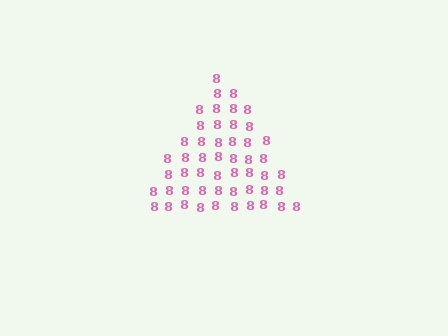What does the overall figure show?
The overall figure shows a triangle.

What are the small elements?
The small elements are digit 8's.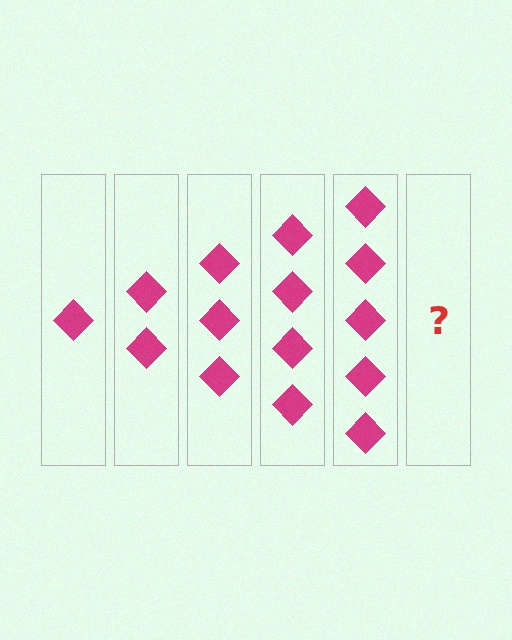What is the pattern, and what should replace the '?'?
The pattern is that each step adds one more diamond. The '?' should be 6 diamonds.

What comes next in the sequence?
The next element should be 6 diamonds.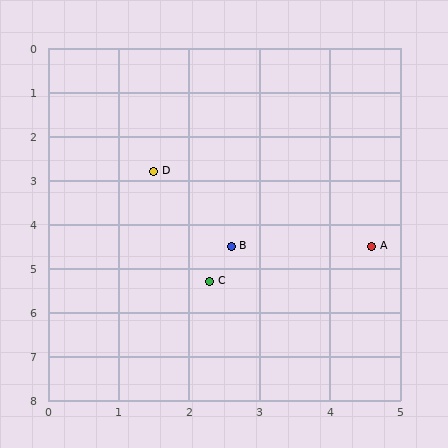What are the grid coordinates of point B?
Point B is at approximately (2.6, 4.5).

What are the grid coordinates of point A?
Point A is at approximately (4.6, 4.5).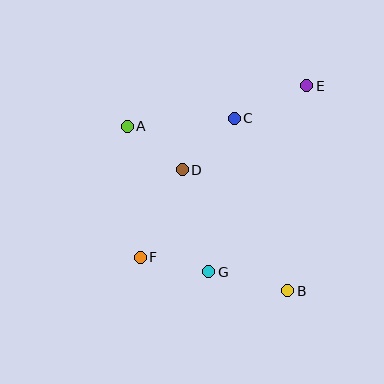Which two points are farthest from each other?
Points E and F are farthest from each other.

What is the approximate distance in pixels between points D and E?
The distance between D and E is approximately 150 pixels.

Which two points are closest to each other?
Points F and G are closest to each other.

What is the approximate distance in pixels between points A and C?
The distance between A and C is approximately 107 pixels.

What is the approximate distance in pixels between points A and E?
The distance between A and E is approximately 184 pixels.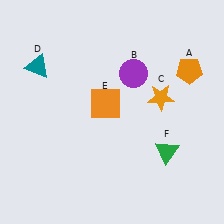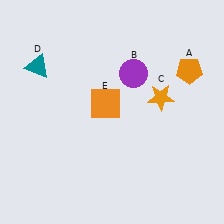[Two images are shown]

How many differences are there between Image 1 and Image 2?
There is 1 difference between the two images.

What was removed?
The green triangle (F) was removed in Image 2.